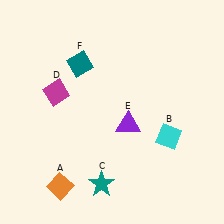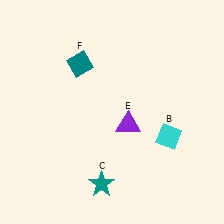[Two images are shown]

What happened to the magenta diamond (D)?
The magenta diamond (D) was removed in Image 2. It was in the top-left area of Image 1.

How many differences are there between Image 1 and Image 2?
There are 2 differences between the two images.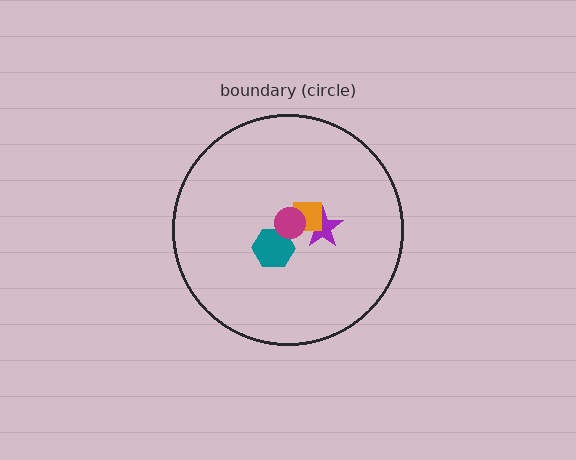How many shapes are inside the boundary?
5 inside, 0 outside.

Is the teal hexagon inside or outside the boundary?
Inside.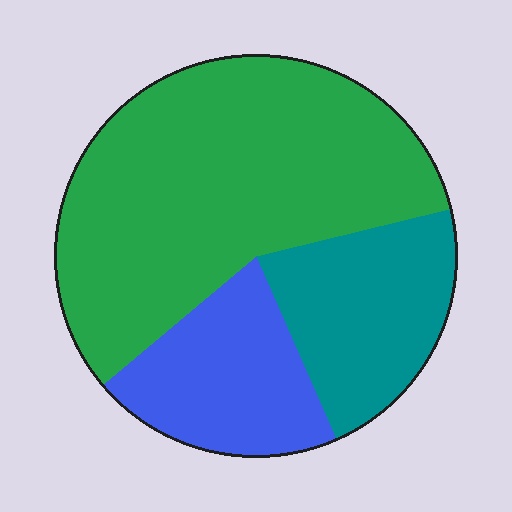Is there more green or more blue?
Green.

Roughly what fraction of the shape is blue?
Blue takes up about one fifth (1/5) of the shape.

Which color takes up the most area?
Green, at roughly 60%.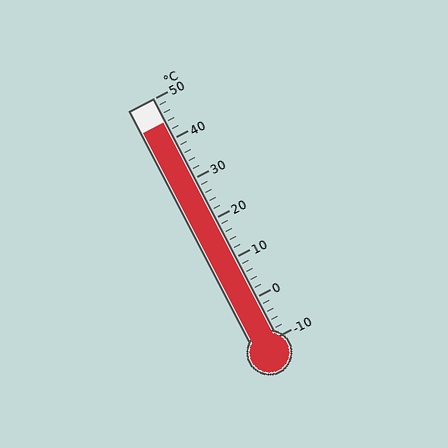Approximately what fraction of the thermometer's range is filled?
The thermometer is filled to approximately 90% of its range.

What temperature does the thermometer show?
The thermometer shows approximately 44°C.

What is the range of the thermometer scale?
The thermometer scale ranges from -10°C to 50°C.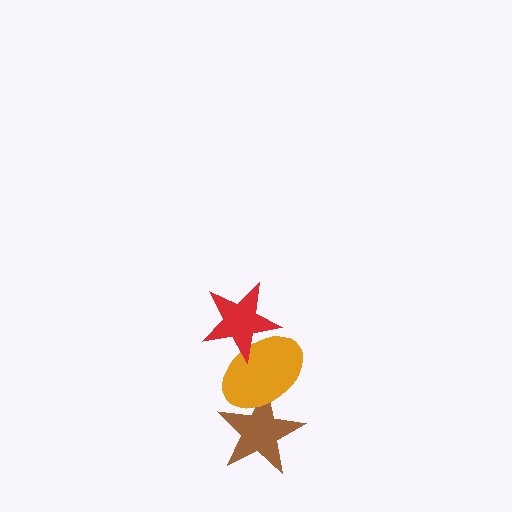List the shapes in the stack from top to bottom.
From top to bottom: the red star, the orange ellipse, the brown star.